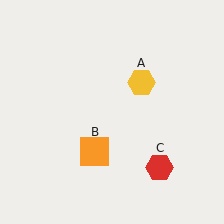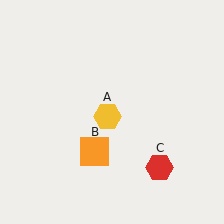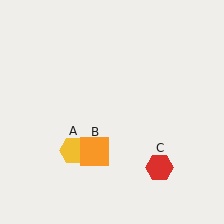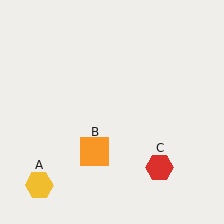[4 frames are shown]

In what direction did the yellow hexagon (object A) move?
The yellow hexagon (object A) moved down and to the left.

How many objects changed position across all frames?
1 object changed position: yellow hexagon (object A).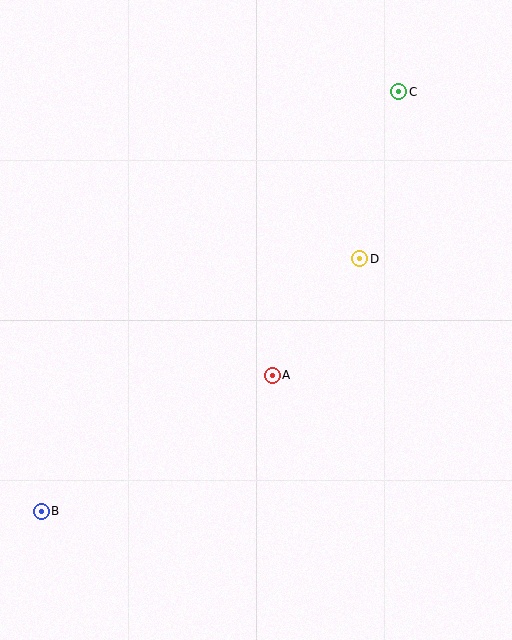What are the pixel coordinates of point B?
Point B is at (41, 511).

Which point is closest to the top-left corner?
Point C is closest to the top-left corner.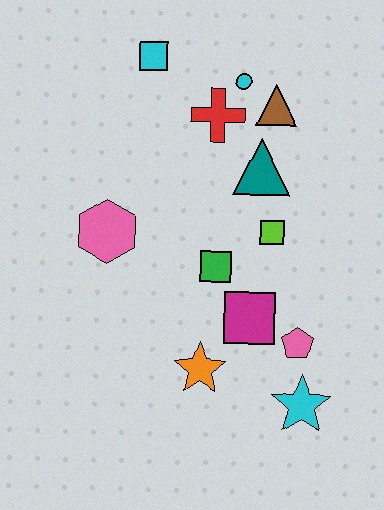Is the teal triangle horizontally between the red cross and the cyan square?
No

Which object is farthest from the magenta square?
The cyan square is farthest from the magenta square.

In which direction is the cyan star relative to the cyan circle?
The cyan star is below the cyan circle.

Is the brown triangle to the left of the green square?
No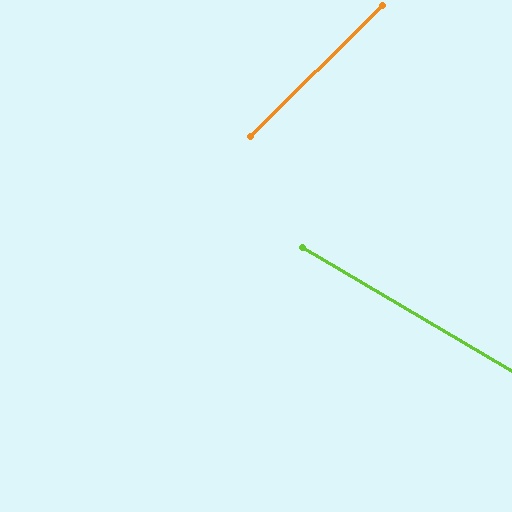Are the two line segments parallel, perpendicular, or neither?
Neither parallel nor perpendicular — they differ by about 75°.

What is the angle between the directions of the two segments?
Approximately 75 degrees.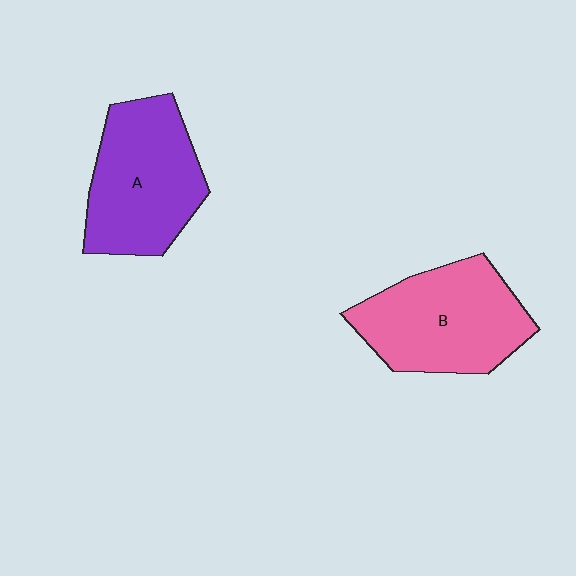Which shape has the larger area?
Shape B (pink).